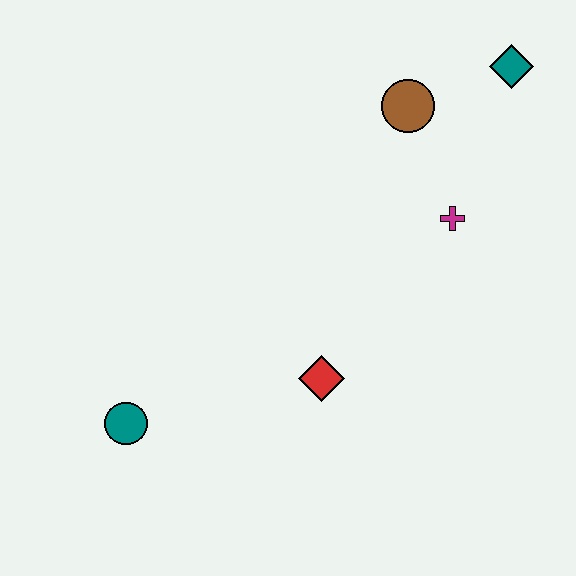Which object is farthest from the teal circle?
The teal diamond is farthest from the teal circle.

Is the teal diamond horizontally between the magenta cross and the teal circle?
No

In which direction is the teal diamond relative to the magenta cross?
The teal diamond is above the magenta cross.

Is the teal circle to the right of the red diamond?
No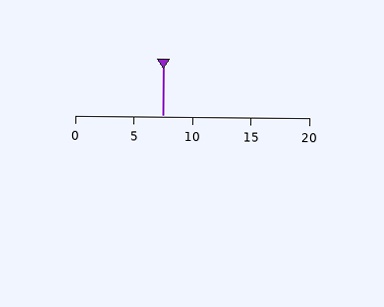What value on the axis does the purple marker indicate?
The marker indicates approximately 7.5.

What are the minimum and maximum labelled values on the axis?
The axis runs from 0 to 20.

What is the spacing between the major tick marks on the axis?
The major ticks are spaced 5 apart.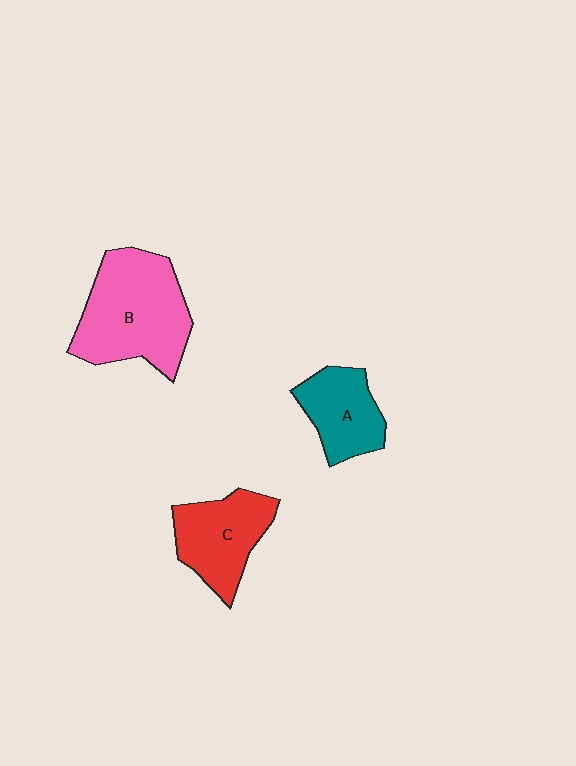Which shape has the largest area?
Shape B (pink).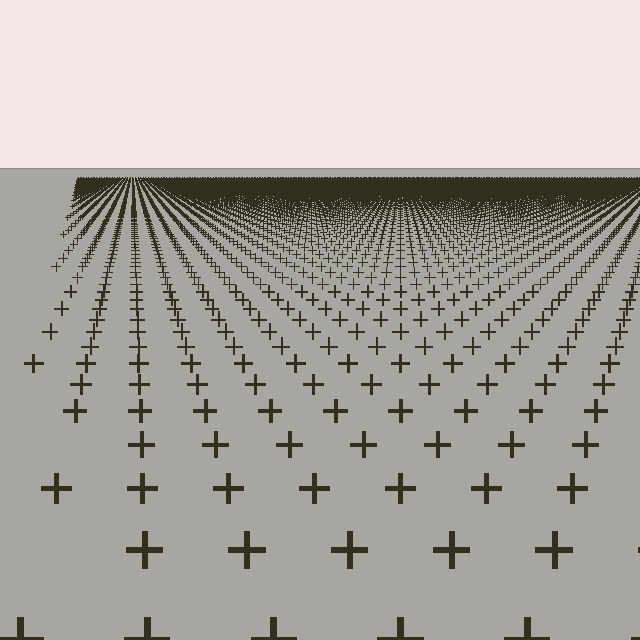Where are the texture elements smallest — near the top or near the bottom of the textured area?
Near the top.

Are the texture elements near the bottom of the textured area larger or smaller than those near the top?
Larger. Near the bottom, elements are closer to the viewer and appear at a bigger on-screen size.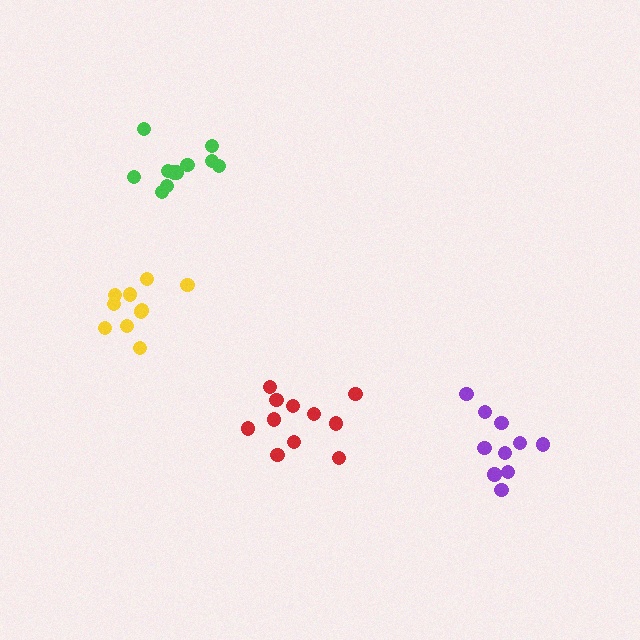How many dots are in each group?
Group 1: 11 dots, Group 2: 11 dots, Group 3: 11 dots, Group 4: 10 dots (43 total).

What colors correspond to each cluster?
The clusters are colored: green, red, yellow, purple.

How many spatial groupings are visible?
There are 4 spatial groupings.